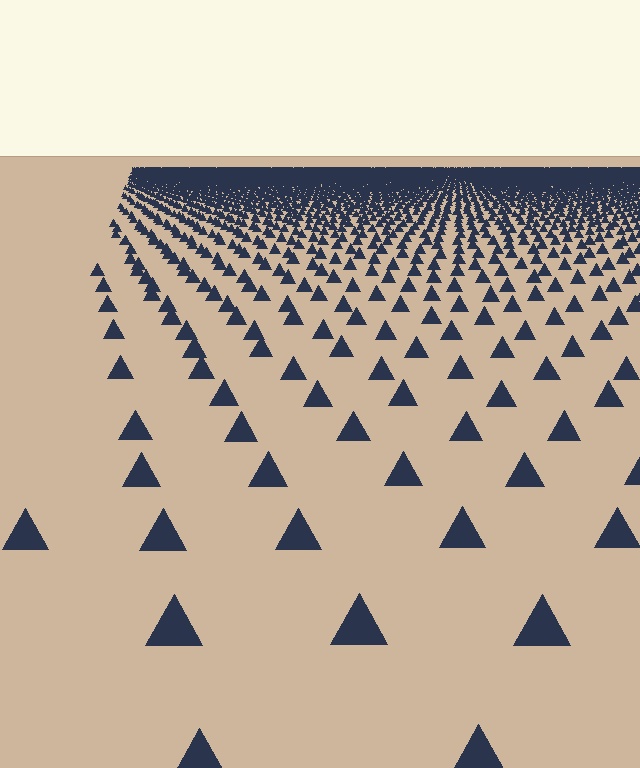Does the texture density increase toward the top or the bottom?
Density increases toward the top.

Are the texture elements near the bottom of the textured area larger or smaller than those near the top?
Larger. Near the bottom, elements are closer to the viewer and appear at a bigger on-screen size.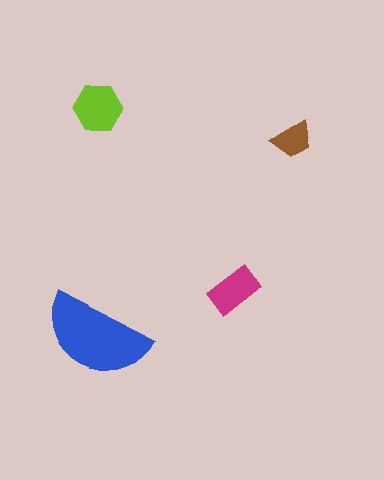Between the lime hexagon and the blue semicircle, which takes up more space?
The blue semicircle.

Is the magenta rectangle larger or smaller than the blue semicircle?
Smaller.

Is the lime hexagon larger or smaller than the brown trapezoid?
Larger.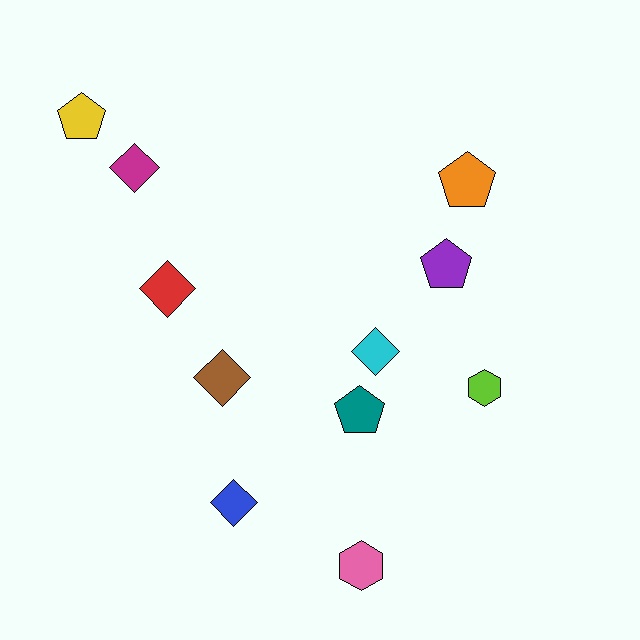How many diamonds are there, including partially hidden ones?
There are 5 diamonds.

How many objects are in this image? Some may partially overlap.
There are 11 objects.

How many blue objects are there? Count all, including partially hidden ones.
There is 1 blue object.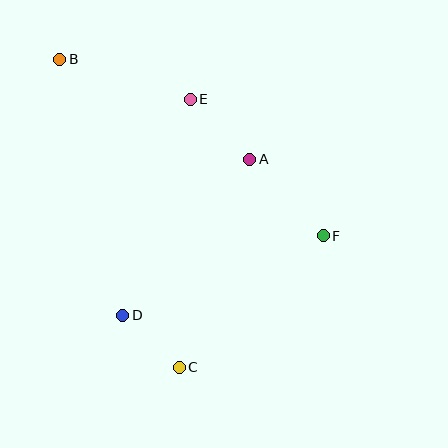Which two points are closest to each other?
Points C and D are closest to each other.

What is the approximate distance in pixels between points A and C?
The distance between A and C is approximately 219 pixels.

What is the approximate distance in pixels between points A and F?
The distance between A and F is approximately 106 pixels.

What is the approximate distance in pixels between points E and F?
The distance between E and F is approximately 191 pixels.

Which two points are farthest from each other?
Points B and C are farthest from each other.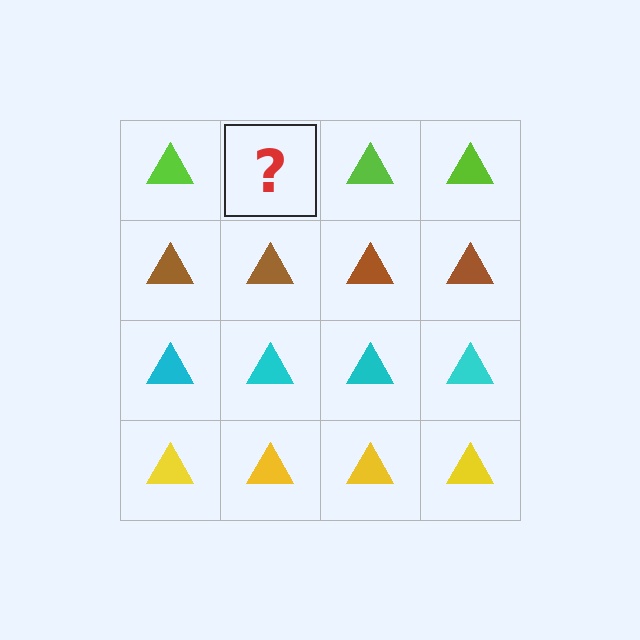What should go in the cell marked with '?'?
The missing cell should contain a lime triangle.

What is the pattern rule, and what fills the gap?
The rule is that each row has a consistent color. The gap should be filled with a lime triangle.